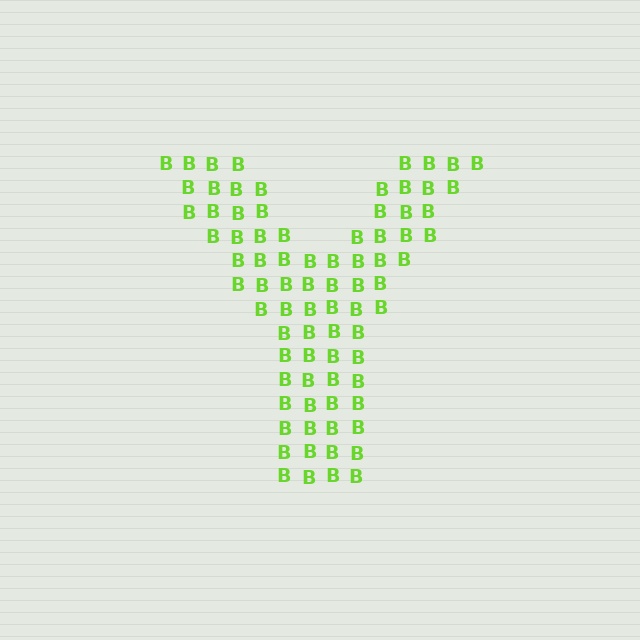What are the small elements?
The small elements are letter B's.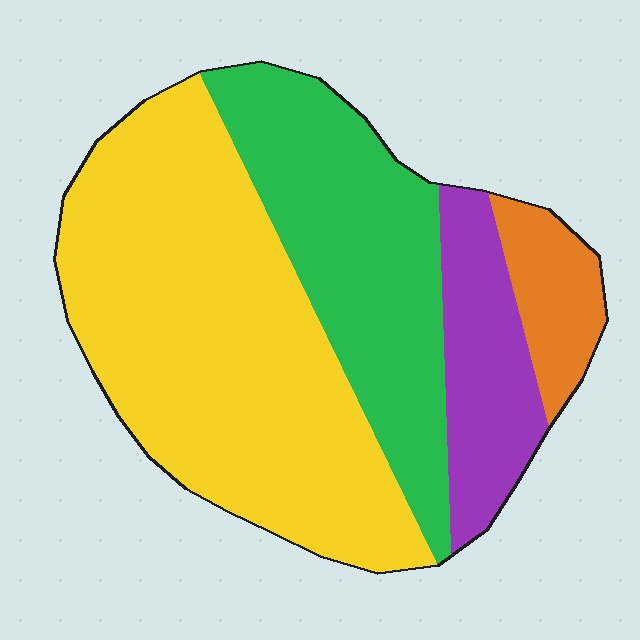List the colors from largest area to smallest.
From largest to smallest: yellow, green, purple, orange.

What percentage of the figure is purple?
Purple covers roughly 15% of the figure.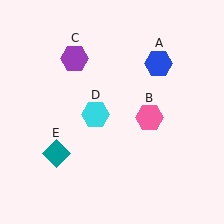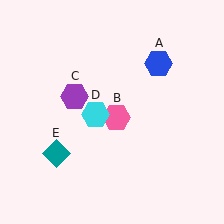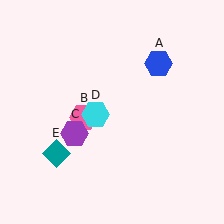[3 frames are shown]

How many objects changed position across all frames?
2 objects changed position: pink hexagon (object B), purple hexagon (object C).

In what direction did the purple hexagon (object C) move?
The purple hexagon (object C) moved down.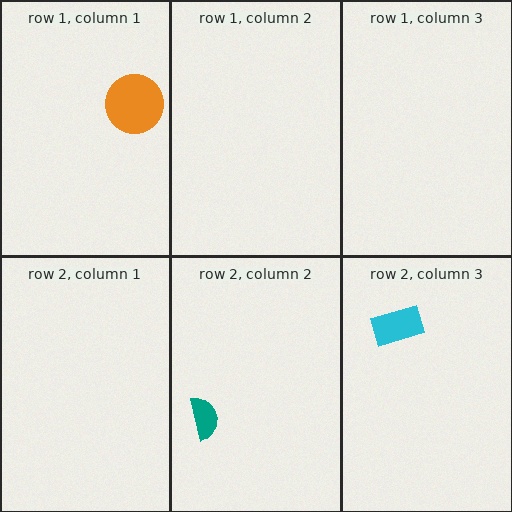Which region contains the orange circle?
The row 1, column 1 region.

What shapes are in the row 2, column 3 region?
The cyan rectangle.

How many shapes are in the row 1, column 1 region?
1.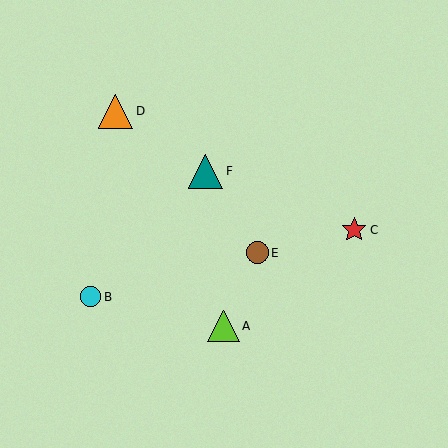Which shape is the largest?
The teal triangle (labeled F) is the largest.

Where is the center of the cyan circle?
The center of the cyan circle is at (91, 297).